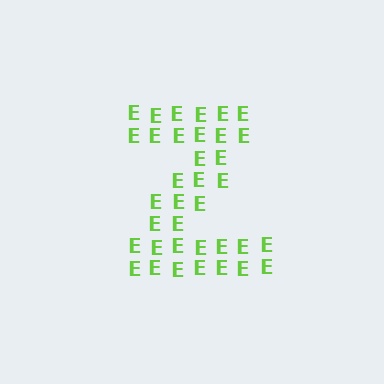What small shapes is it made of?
It is made of small letter E's.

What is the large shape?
The large shape is the letter Z.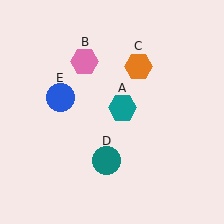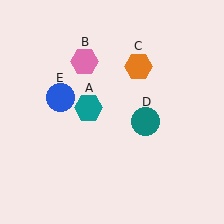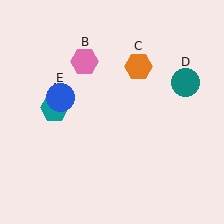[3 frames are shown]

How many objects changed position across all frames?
2 objects changed position: teal hexagon (object A), teal circle (object D).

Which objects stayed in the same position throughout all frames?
Pink hexagon (object B) and orange hexagon (object C) and blue circle (object E) remained stationary.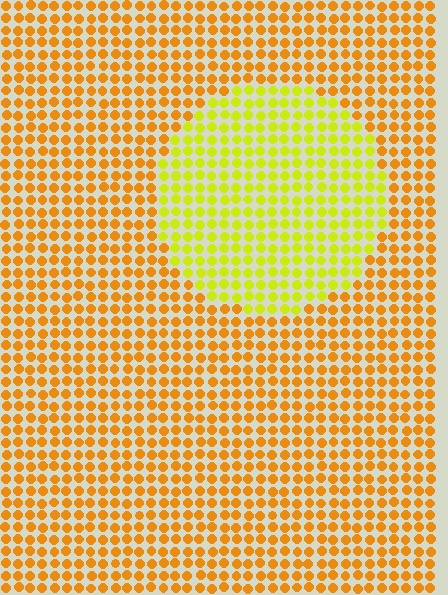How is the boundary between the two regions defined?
The boundary is defined purely by a slight shift in hue (about 35 degrees). Spacing, size, and orientation are identical on both sides.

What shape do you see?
I see a circle.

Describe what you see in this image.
The image is filled with small orange elements in a uniform arrangement. A circle-shaped region is visible where the elements are tinted to a slightly different hue, forming a subtle color boundary.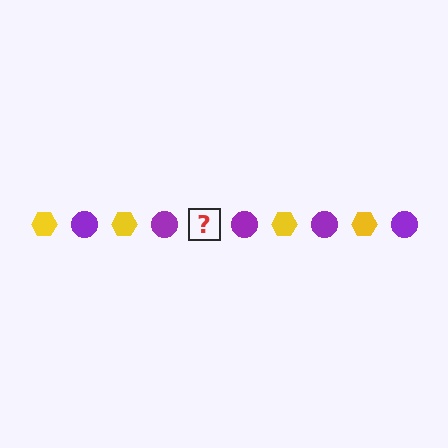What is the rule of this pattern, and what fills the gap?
The rule is that the pattern alternates between yellow hexagon and purple circle. The gap should be filled with a yellow hexagon.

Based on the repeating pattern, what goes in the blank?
The blank should be a yellow hexagon.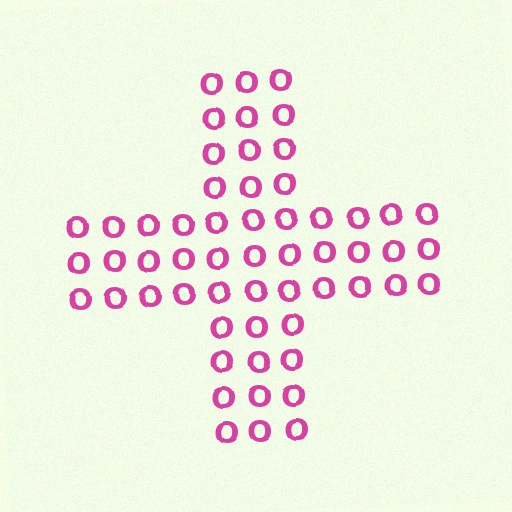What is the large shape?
The large shape is a cross.